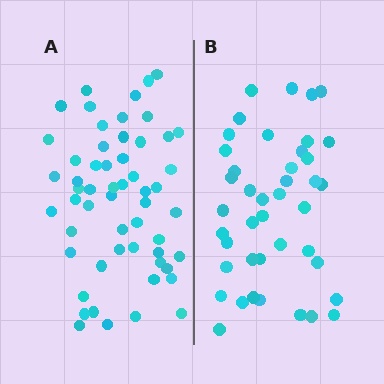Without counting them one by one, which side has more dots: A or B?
Region A (the left region) has more dots.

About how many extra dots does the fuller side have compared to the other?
Region A has approximately 15 more dots than region B.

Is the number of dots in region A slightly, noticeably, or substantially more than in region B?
Region A has noticeably more, but not dramatically so. The ratio is roughly 1.3 to 1.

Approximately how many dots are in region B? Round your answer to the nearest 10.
About 40 dots. (The exact count is 42, which rounds to 40.)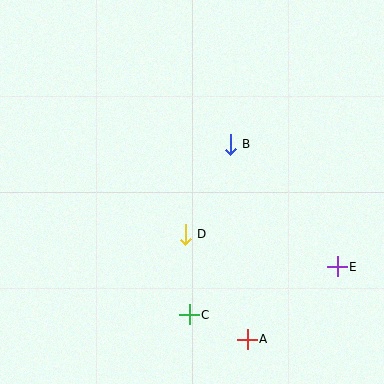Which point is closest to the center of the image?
Point D at (185, 234) is closest to the center.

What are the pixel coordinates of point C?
Point C is at (189, 315).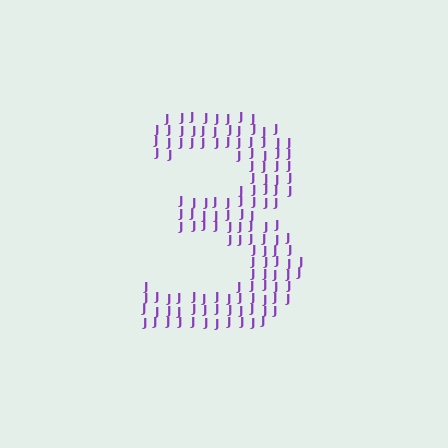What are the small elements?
The small elements are letter J's.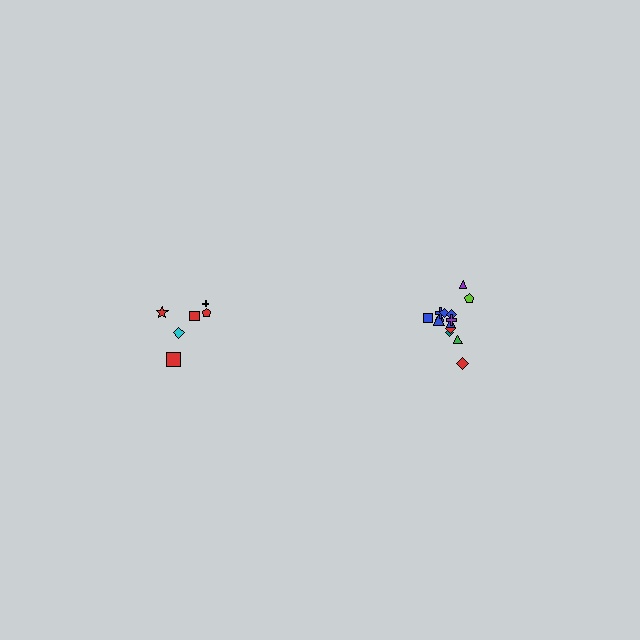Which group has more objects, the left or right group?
The right group.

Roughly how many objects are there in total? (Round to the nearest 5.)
Roughly 20 objects in total.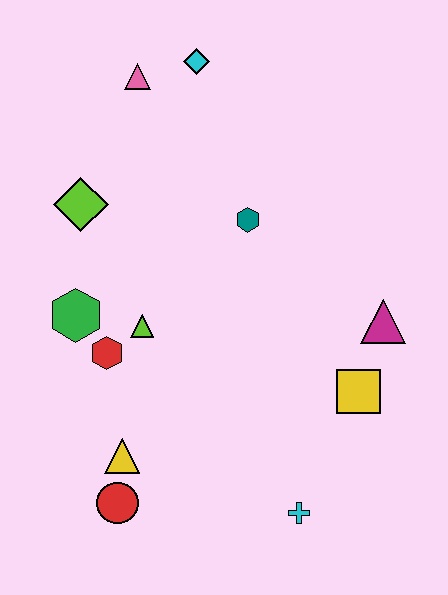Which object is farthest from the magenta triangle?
The pink triangle is farthest from the magenta triangle.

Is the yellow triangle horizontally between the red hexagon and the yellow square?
Yes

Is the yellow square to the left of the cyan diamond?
No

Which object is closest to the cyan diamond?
The pink triangle is closest to the cyan diamond.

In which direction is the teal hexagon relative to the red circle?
The teal hexagon is above the red circle.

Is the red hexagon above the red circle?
Yes